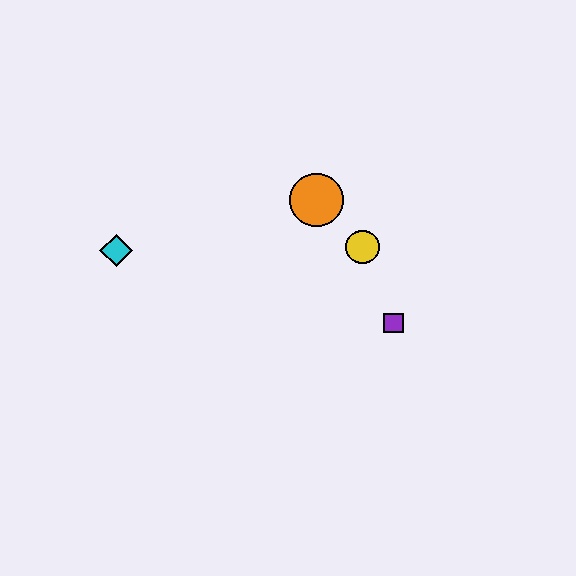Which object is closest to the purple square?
The yellow circle is closest to the purple square.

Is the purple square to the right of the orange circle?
Yes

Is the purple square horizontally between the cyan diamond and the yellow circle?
No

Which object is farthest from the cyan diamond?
The purple square is farthest from the cyan diamond.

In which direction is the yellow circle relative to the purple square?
The yellow circle is above the purple square.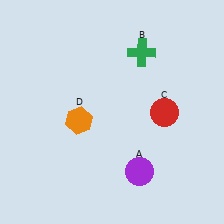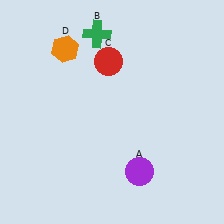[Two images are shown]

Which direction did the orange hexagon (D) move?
The orange hexagon (D) moved up.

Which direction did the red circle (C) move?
The red circle (C) moved left.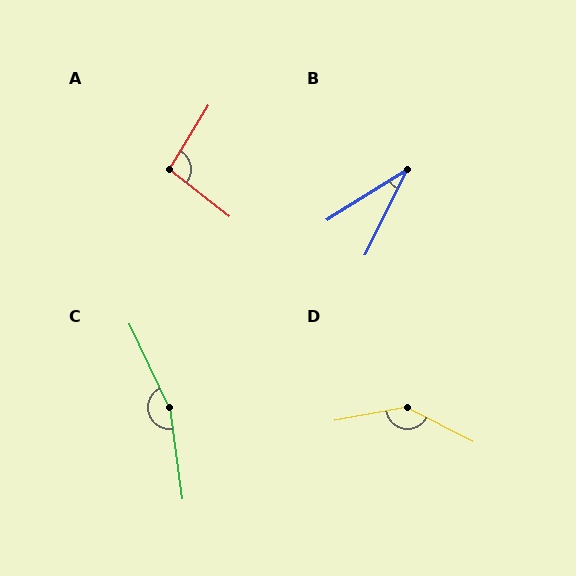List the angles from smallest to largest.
B (31°), A (97°), D (143°), C (163°).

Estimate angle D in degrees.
Approximately 143 degrees.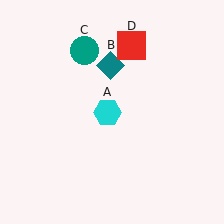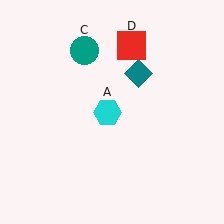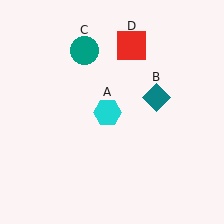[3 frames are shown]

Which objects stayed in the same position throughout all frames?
Cyan hexagon (object A) and teal circle (object C) and red square (object D) remained stationary.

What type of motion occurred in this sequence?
The teal diamond (object B) rotated clockwise around the center of the scene.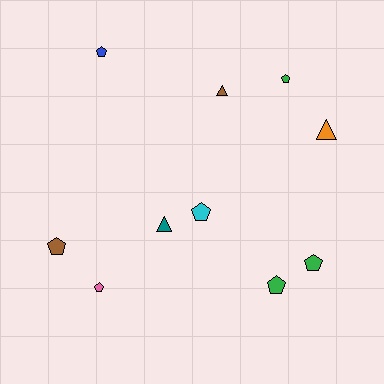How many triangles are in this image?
There are 3 triangles.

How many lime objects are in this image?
There are no lime objects.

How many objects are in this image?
There are 10 objects.